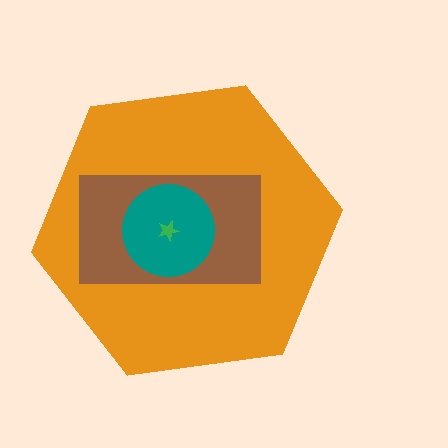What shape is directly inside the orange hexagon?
The brown rectangle.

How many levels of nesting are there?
4.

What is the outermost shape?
The orange hexagon.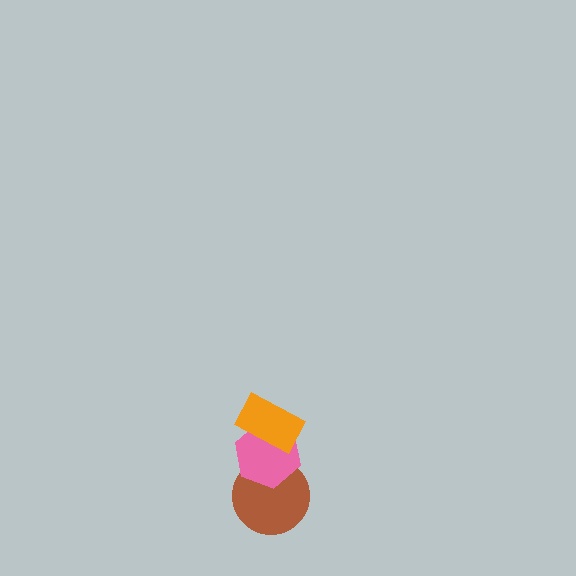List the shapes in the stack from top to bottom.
From top to bottom: the orange rectangle, the pink hexagon, the brown circle.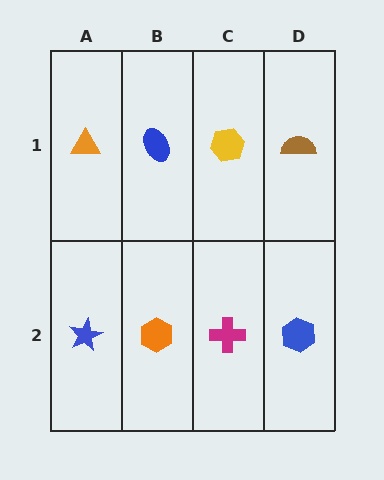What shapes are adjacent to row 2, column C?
A yellow hexagon (row 1, column C), an orange hexagon (row 2, column B), a blue hexagon (row 2, column D).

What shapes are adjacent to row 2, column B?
A blue ellipse (row 1, column B), a blue star (row 2, column A), a magenta cross (row 2, column C).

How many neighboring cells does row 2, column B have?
3.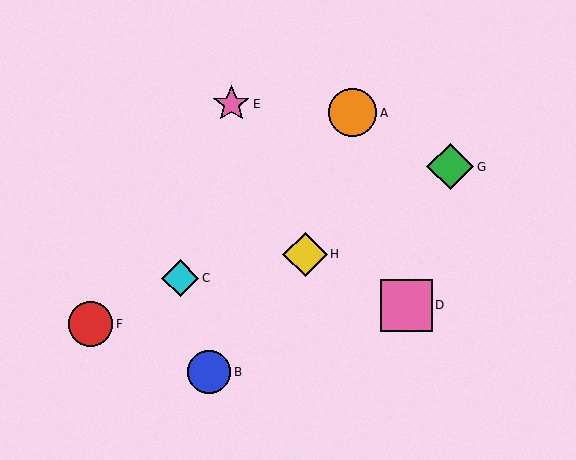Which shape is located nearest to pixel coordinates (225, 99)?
The pink star (labeled E) at (231, 104) is nearest to that location.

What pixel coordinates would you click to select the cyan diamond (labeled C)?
Click at (180, 278) to select the cyan diamond C.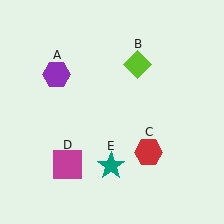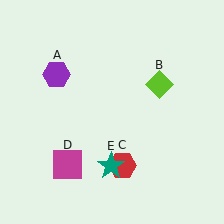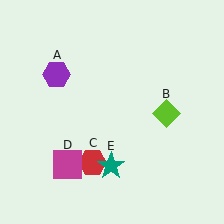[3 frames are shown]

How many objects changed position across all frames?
2 objects changed position: lime diamond (object B), red hexagon (object C).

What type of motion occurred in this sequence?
The lime diamond (object B), red hexagon (object C) rotated clockwise around the center of the scene.